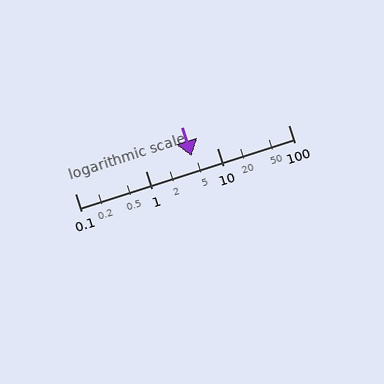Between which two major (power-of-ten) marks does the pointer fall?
The pointer is between 1 and 10.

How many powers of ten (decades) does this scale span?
The scale spans 3 decades, from 0.1 to 100.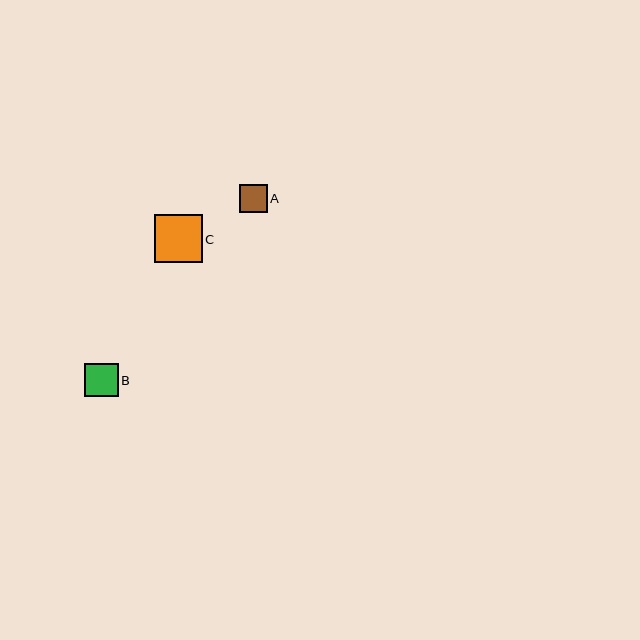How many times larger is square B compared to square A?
Square B is approximately 1.2 times the size of square A.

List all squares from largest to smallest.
From largest to smallest: C, B, A.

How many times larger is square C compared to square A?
Square C is approximately 1.7 times the size of square A.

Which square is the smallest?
Square A is the smallest with a size of approximately 28 pixels.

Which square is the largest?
Square C is the largest with a size of approximately 48 pixels.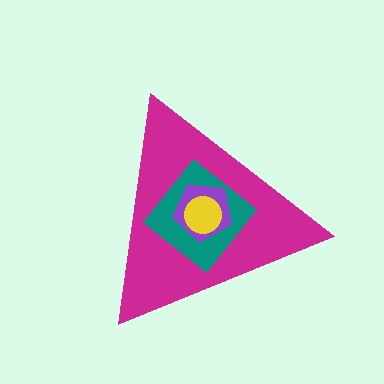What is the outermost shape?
The magenta triangle.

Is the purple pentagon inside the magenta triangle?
Yes.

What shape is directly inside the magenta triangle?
The teal diamond.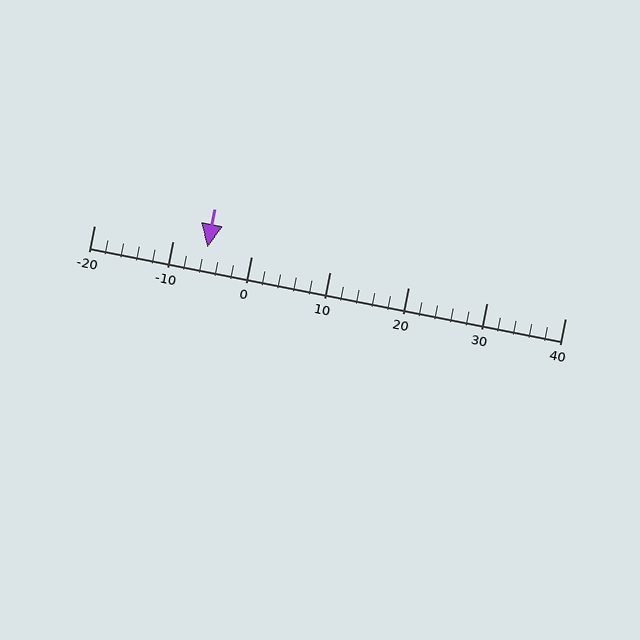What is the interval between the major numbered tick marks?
The major tick marks are spaced 10 units apart.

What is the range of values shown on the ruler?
The ruler shows values from -20 to 40.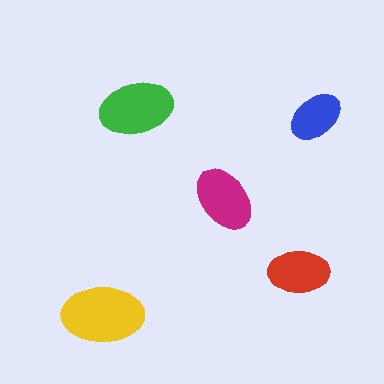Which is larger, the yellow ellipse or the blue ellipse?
The yellow one.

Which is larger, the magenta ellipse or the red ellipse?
The magenta one.